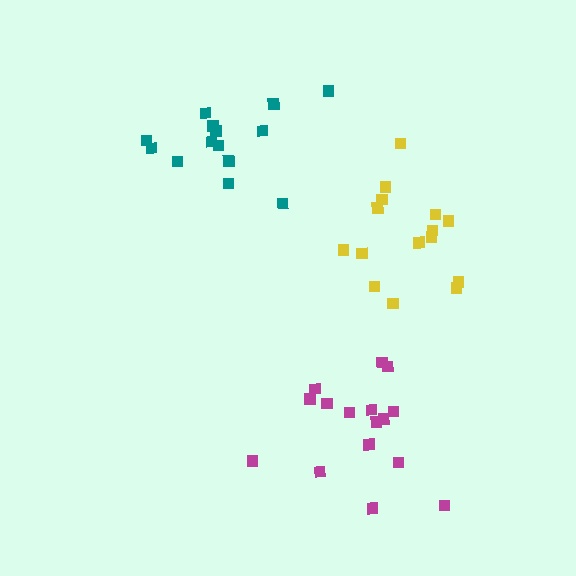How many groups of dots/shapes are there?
There are 3 groups.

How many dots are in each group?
Group 1: 14 dots, Group 2: 16 dots, Group 3: 15 dots (45 total).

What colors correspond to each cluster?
The clusters are colored: teal, magenta, yellow.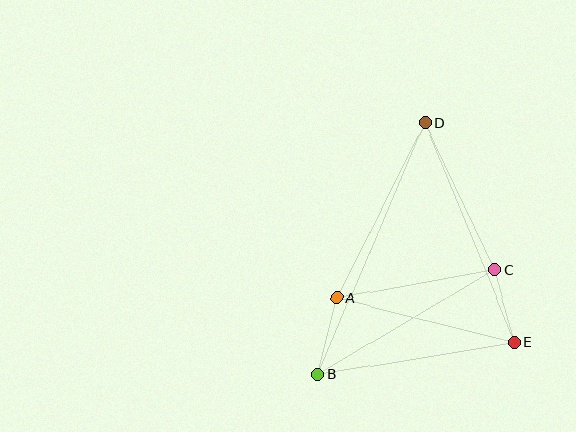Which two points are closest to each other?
Points C and E are closest to each other.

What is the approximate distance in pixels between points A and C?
The distance between A and C is approximately 160 pixels.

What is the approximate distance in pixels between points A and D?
The distance between A and D is approximately 196 pixels.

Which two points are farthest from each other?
Points B and D are farthest from each other.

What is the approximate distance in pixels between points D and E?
The distance between D and E is approximately 237 pixels.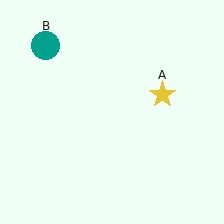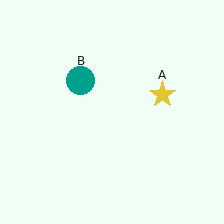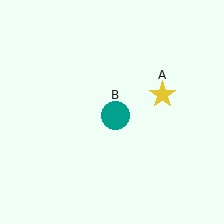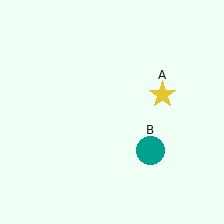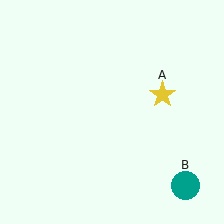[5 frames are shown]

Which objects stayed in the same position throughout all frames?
Yellow star (object A) remained stationary.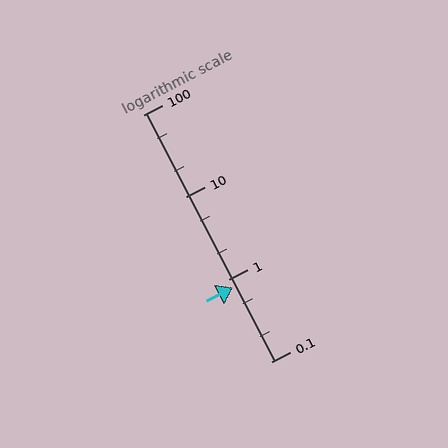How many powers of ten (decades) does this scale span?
The scale spans 3 decades, from 0.1 to 100.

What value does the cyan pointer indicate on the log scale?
The pointer indicates approximately 0.79.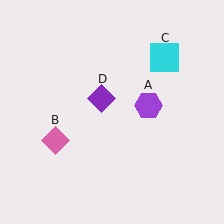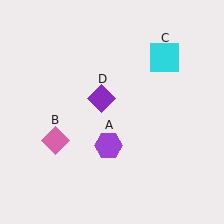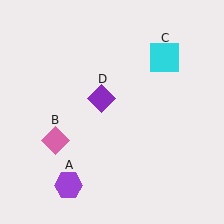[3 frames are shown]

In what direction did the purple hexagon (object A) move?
The purple hexagon (object A) moved down and to the left.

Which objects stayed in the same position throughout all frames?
Pink diamond (object B) and cyan square (object C) and purple diamond (object D) remained stationary.